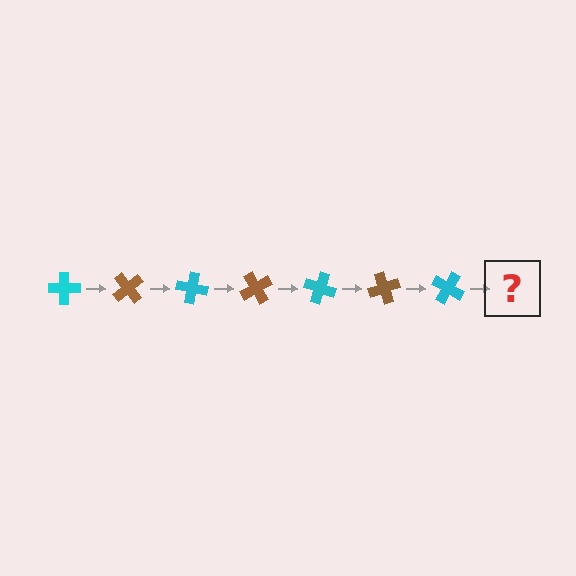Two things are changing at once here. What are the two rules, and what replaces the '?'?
The two rules are that it rotates 50 degrees each step and the color cycles through cyan and brown. The '?' should be a brown cross, rotated 350 degrees from the start.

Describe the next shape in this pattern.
It should be a brown cross, rotated 350 degrees from the start.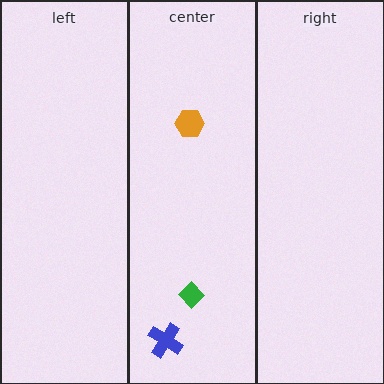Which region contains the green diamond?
The center region.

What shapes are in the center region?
The green diamond, the blue cross, the orange hexagon.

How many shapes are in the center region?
3.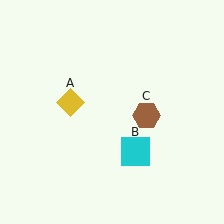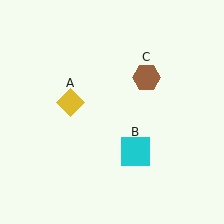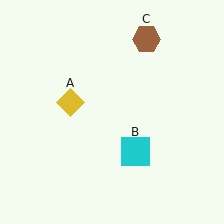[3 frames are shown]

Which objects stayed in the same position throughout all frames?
Yellow diamond (object A) and cyan square (object B) remained stationary.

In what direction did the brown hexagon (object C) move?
The brown hexagon (object C) moved up.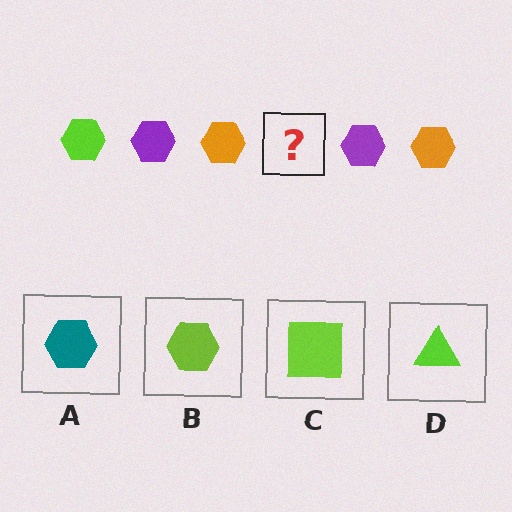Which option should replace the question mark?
Option B.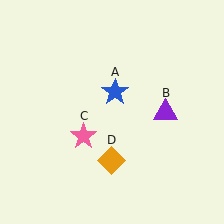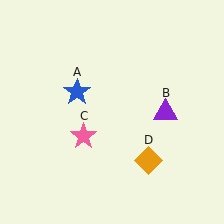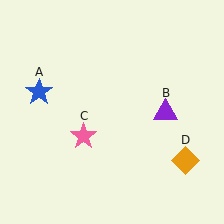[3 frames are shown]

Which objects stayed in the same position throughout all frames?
Purple triangle (object B) and pink star (object C) remained stationary.